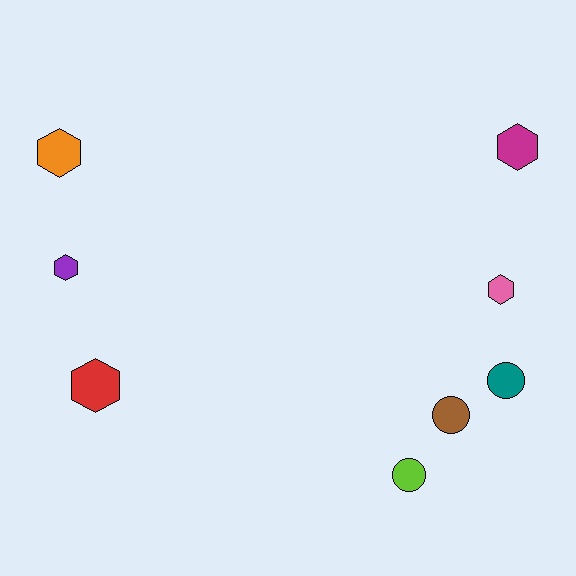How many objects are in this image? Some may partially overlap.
There are 8 objects.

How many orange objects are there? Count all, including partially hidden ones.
There is 1 orange object.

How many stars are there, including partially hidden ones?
There are no stars.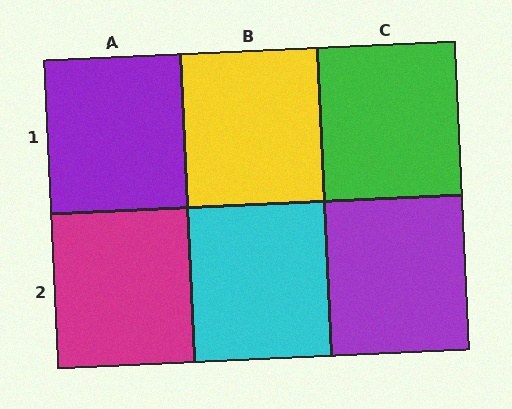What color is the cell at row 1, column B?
Yellow.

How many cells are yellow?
1 cell is yellow.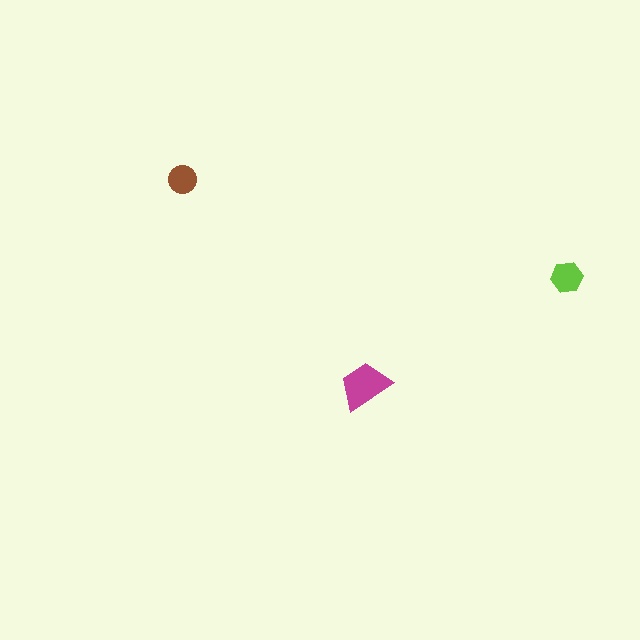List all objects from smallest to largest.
The brown circle, the lime hexagon, the magenta trapezoid.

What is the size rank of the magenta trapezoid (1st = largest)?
1st.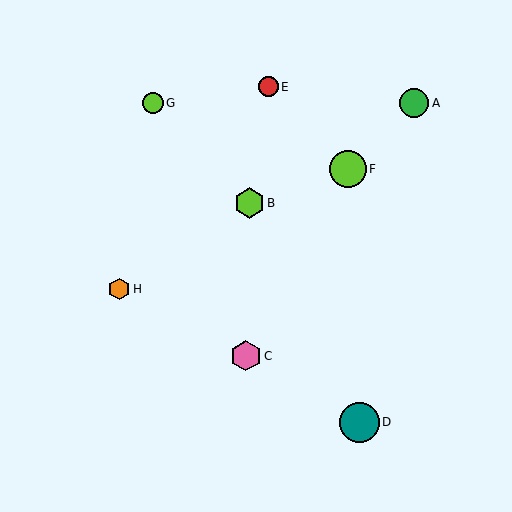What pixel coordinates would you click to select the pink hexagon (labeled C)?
Click at (246, 356) to select the pink hexagon C.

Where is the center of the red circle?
The center of the red circle is at (268, 87).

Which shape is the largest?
The teal circle (labeled D) is the largest.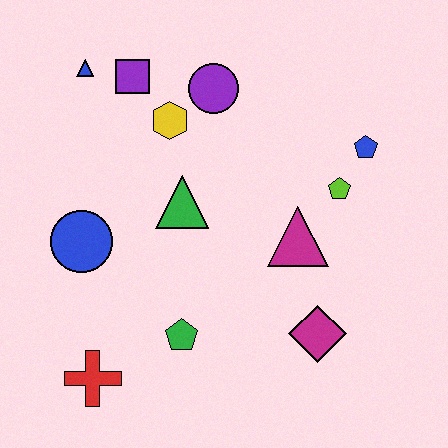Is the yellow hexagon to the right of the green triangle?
No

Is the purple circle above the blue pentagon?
Yes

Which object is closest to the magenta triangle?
The lime pentagon is closest to the magenta triangle.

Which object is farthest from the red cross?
The blue pentagon is farthest from the red cross.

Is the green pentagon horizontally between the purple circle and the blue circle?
Yes